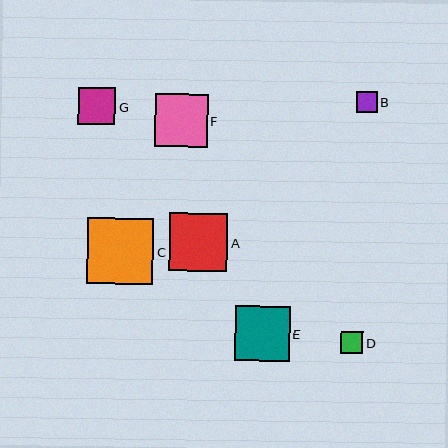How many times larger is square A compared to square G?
Square A is approximately 1.5 times the size of square G.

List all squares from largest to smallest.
From largest to smallest: C, A, E, F, G, D, B.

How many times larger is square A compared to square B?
Square A is approximately 2.8 times the size of square B.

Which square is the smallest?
Square B is the smallest with a size of approximately 21 pixels.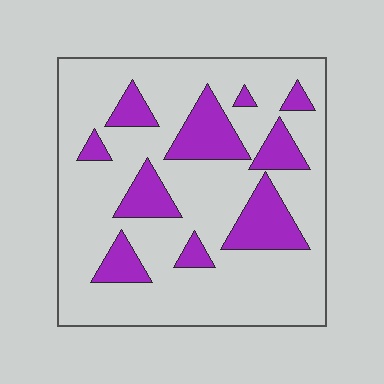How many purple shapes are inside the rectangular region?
10.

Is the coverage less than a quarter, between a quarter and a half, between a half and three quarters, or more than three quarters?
Less than a quarter.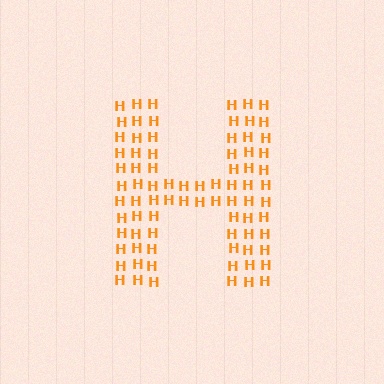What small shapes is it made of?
It is made of small letter H's.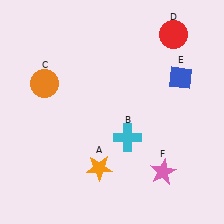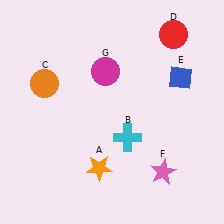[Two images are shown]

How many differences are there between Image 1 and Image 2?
There is 1 difference between the two images.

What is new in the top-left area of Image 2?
A magenta circle (G) was added in the top-left area of Image 2.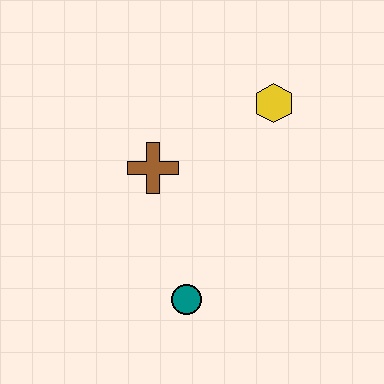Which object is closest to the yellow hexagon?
The brown cross is closest to the yellow hexagon.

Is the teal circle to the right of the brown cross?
Yes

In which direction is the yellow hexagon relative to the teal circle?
The yellow hexagon is above the teal circle.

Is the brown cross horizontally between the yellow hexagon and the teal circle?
No